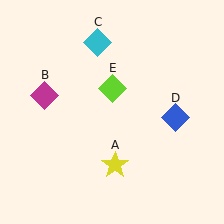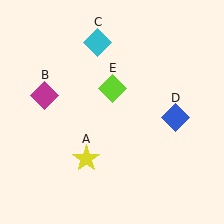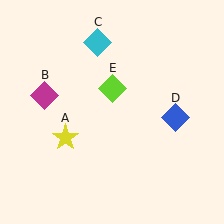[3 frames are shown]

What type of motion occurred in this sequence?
The yellow star (object A) rotated clockwise around the center of the scene.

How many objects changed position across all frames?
1 object changed position: yellow star (object A).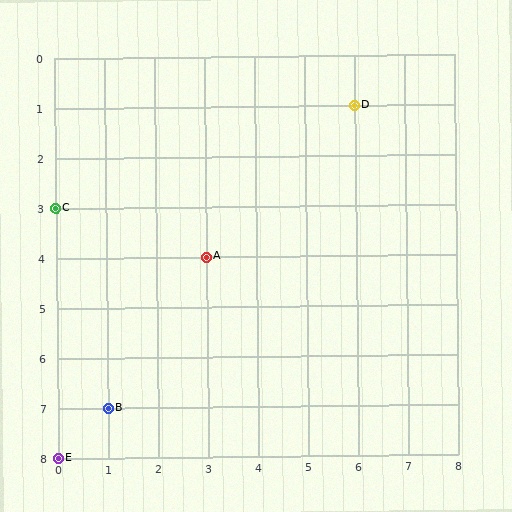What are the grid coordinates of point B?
Point B is at grid coordinates (1, 7).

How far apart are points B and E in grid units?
Points B and E are 1 column and 1 row apart (about 1.4 grid units diagonally).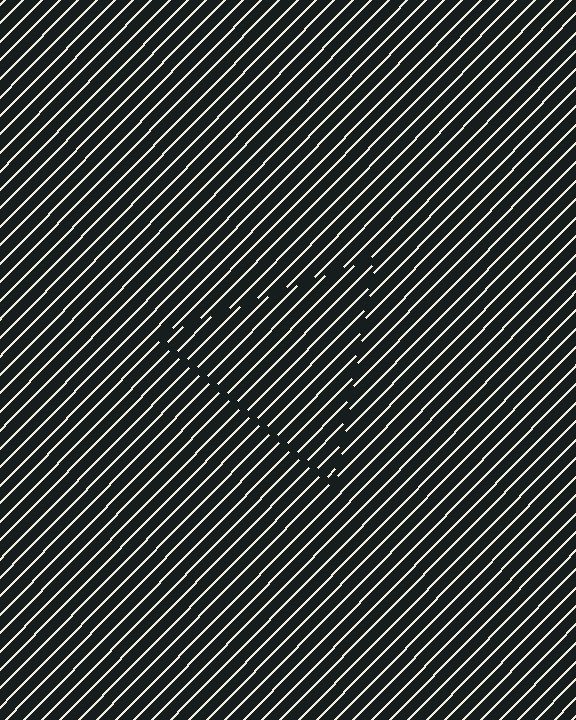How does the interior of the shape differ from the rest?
The interior of the shape contains the same grating, shifted by half a period — the contour is defined by the phase discontinuity where line-ends from the inner and outer gratings abut.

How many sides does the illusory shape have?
3 sides — the line-ends trace a triangle.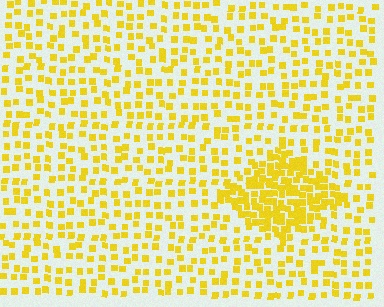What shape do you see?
I see a diamond.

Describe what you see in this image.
The image contains small yellow elements arranged at two different densities. A diamond-shaped region is visible where the elements are more densely packed than the surrounding area.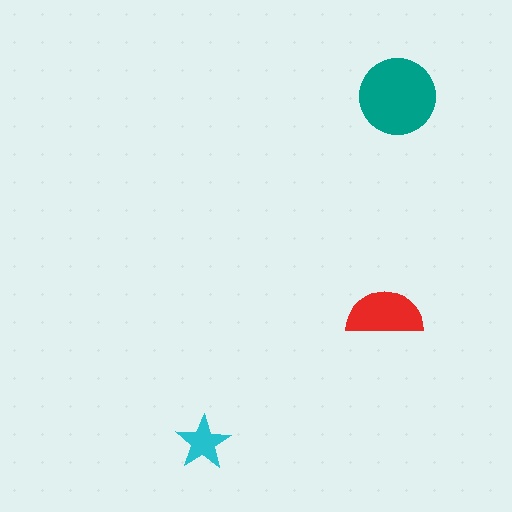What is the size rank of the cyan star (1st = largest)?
3rd.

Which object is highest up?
The teal circle is topmost.